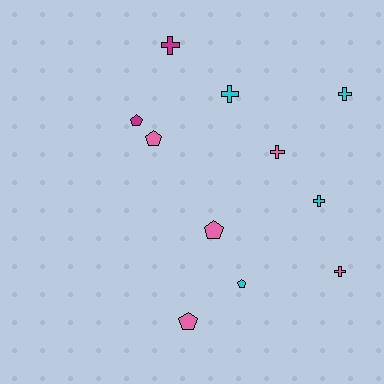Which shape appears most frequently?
Cross, with 6 objects.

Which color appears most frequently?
Pink, with 5 objects.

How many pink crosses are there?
There are 2 pink crosses.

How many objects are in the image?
There are 11 objects.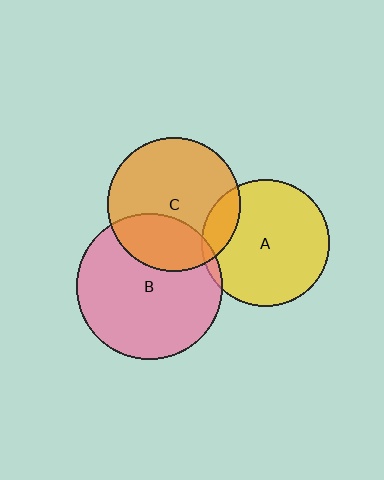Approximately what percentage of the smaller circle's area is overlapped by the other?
Approximately 15%.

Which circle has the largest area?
Circle B (pink).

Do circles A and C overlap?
Yes.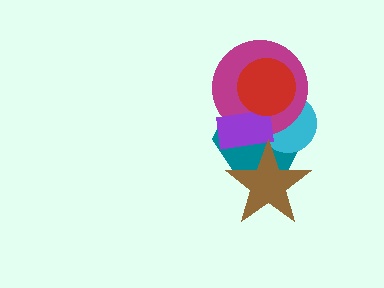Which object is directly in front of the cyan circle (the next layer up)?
The magenta circle is directly in front of the cyan circle.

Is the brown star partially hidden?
No, no other shape covers it.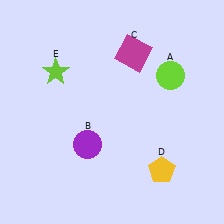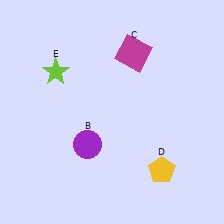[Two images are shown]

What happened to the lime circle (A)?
The lime circle (A) was removed in Image 2. It was in the top-right area of Image 1.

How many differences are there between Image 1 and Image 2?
There is 1 difference between the two images.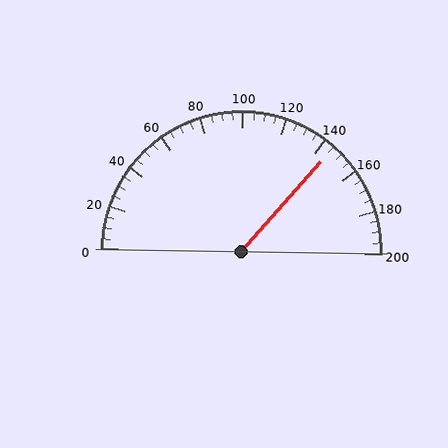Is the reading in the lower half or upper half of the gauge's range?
The reading is in the upper half of the range (0 to 200).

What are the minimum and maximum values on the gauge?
The gauge ranges from 0 to 200.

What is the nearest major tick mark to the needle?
The nearest major tick mark is 140.